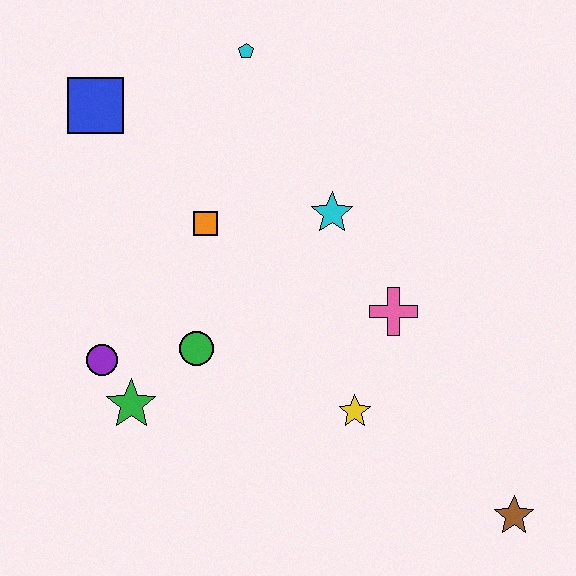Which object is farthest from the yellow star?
The blue square is farthest from the yellow star.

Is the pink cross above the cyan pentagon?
No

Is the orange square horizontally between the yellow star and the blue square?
Yes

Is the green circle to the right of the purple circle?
Yes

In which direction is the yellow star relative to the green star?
The yellow star is to the right of the green star.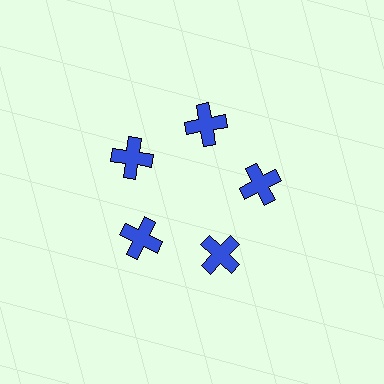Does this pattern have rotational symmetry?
Yes, this pattern has 5-fold rotational symmetry. It looks the same after rotating 72 degrees around the center.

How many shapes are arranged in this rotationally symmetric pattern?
There are 5 shapes, arranged in 5 groups of 1.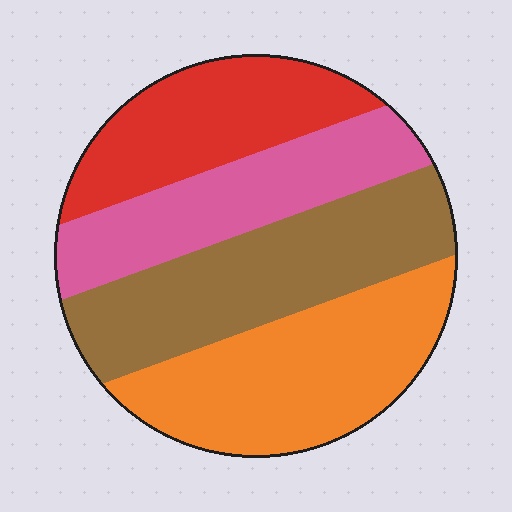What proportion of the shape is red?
Red covers 21% of the shape.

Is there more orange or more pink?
Orange.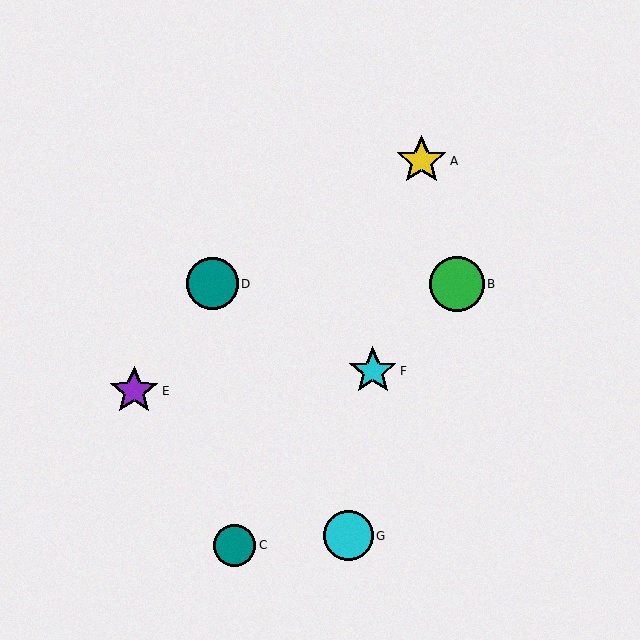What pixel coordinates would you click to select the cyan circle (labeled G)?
Click at (348, 536) to select the cyan circle G.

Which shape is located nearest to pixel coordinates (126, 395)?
The purple star (labeled E) at (134, 391) is nearest to that location.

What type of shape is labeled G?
Shape G is a cyan circle.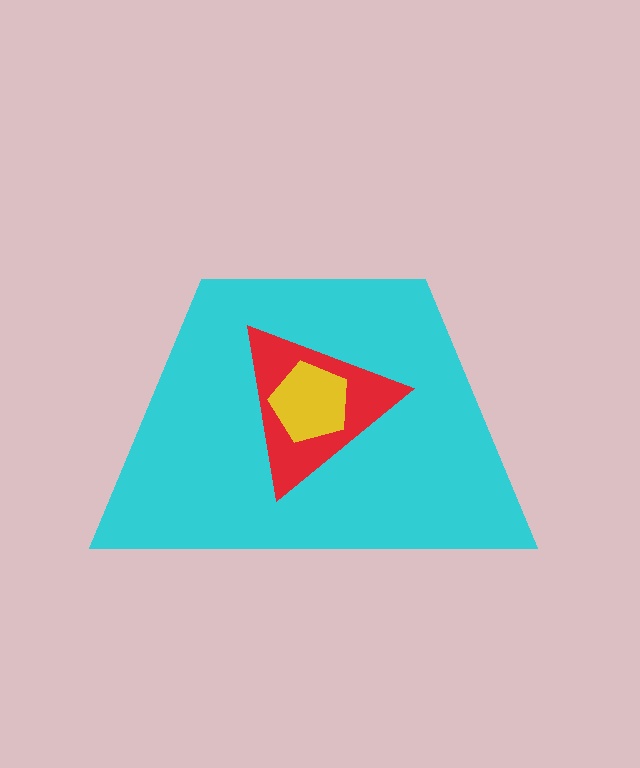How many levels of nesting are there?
3.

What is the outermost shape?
The cyan trapezoid.